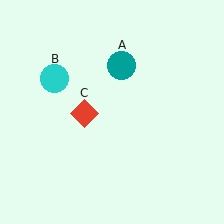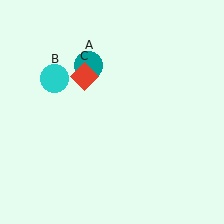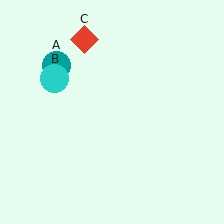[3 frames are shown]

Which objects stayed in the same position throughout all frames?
Cyan circle (object B) remained stationary.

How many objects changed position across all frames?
2 objects changed position: teal circle (object A), red diamond (object C).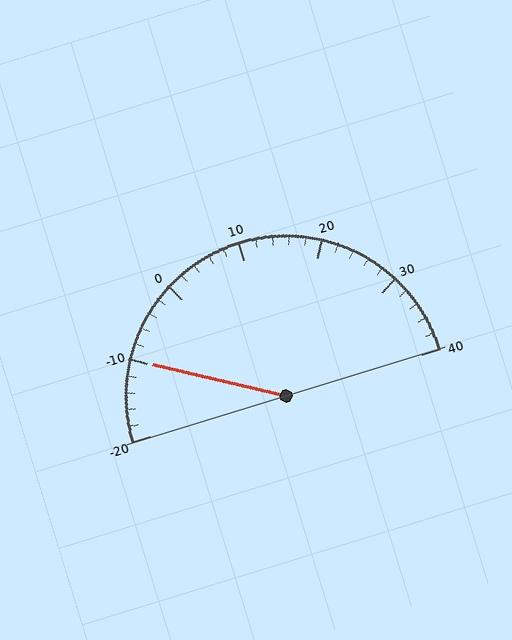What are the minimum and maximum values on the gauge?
The gauge ranges from -20 to 40.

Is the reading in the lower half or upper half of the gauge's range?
The reading is in the lower half of the range (-20 to 40).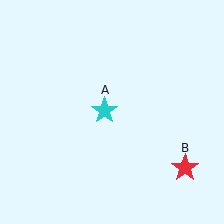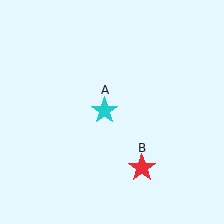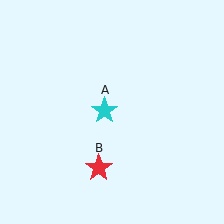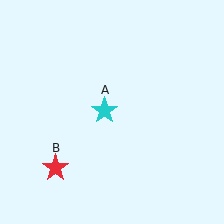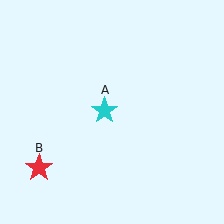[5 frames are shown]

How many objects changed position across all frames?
1 object changed position: red star (object B).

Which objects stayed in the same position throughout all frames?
Cyan star (object A) remained stationary.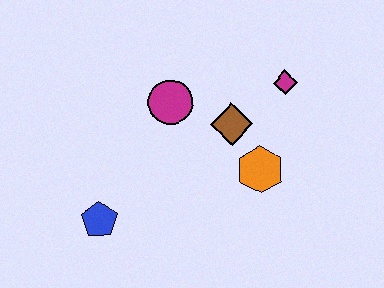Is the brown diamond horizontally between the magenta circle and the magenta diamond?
Yes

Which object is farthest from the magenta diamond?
The blue pentagon is farthest from the magenta diamond.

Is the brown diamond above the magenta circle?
No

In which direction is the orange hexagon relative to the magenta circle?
The orange hexagon is to the right of the magenta circle.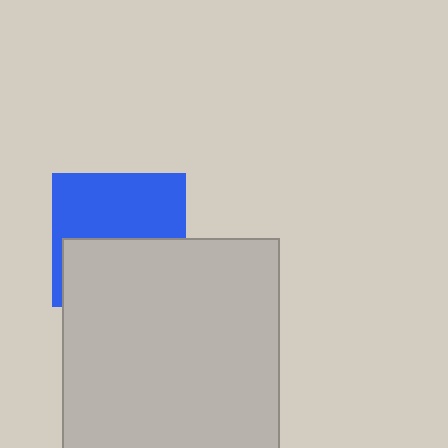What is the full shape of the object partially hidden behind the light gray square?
The partially hidden object is a blue square.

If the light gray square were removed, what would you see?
You would see the complete blue square.